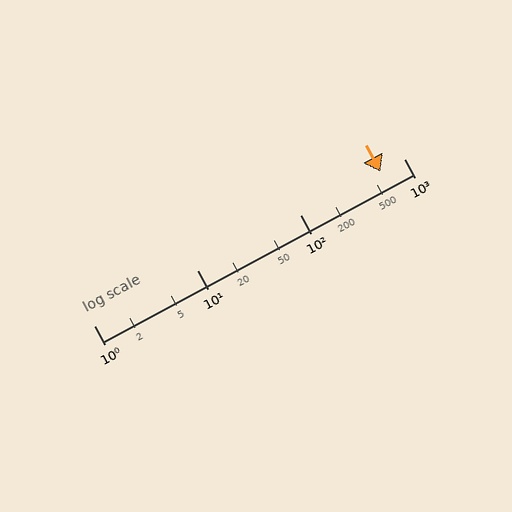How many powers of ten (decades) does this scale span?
The scale spans 3 decades, from 1 to 1000.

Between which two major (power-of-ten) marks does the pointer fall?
The pointer is between 100 and 1000.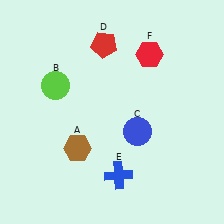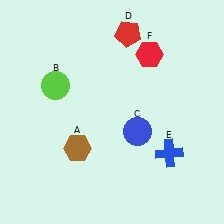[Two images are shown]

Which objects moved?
The objects that moved are: the red pentagon (D), the blue cross (E).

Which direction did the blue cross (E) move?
The blue cross (E) moved right.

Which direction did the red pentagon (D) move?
The red pentagon (D) moved right.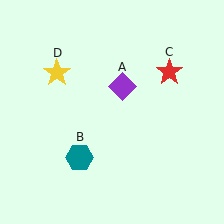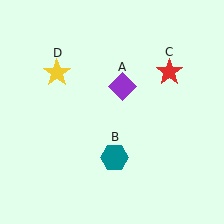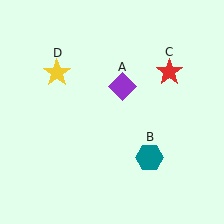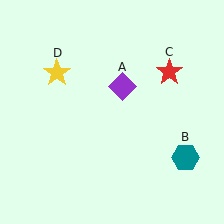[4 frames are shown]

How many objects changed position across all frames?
1 object changed position: teal hexagon (object B).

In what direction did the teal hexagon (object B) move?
The teal hexagon (object B) moved right.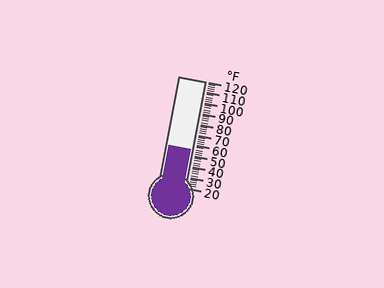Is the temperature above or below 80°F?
The temperature is below 80°F.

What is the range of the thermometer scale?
The thermometer scale ranges from 20°F to 120°F.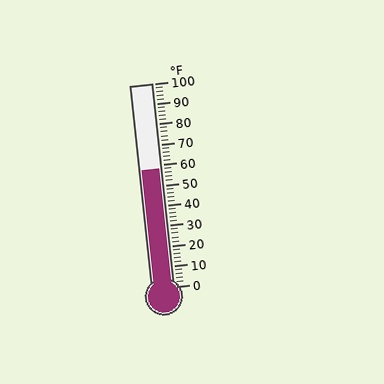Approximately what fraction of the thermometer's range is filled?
The thermometer is filled to approximately 60% of its range.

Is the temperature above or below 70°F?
The temperature is below 70°F.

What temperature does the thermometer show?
The thermometer shows approximately 58°F.